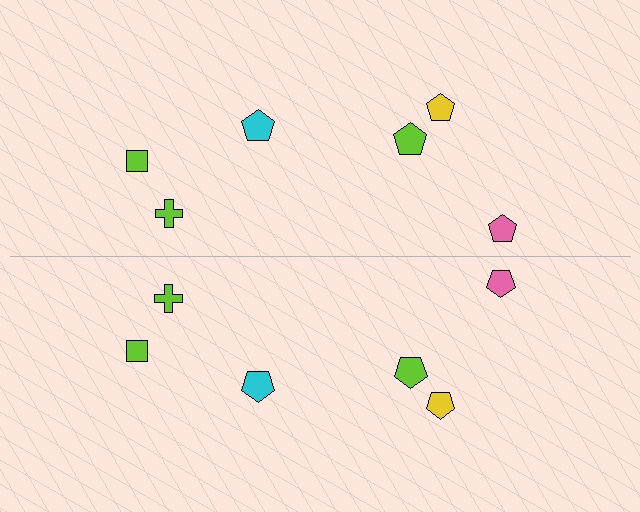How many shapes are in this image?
There are 12 shapes in this image.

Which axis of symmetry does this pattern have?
The pattern has a horizontal axis of symmetry running through the center of the image.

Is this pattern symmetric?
Yes, this pattern has bilateral (reflection) symmetry.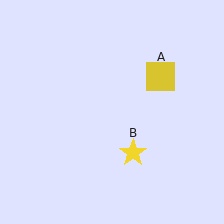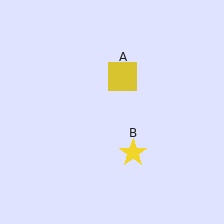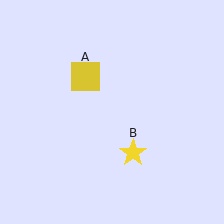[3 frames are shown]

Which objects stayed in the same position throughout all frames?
Yellow star (object B) remained stationary.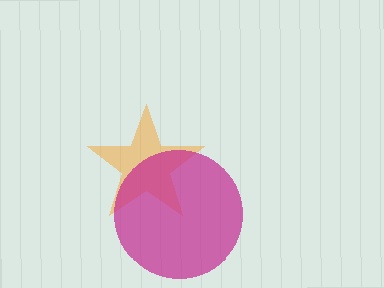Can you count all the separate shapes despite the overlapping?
Yes, there are 2 separate shapes.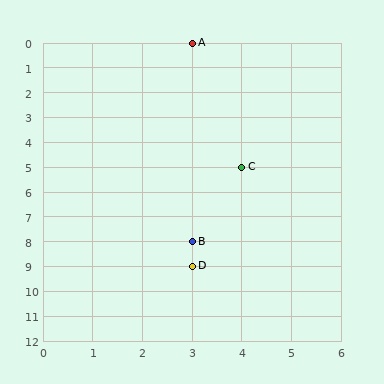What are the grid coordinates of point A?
Point A is at grid coordinates (3, 0).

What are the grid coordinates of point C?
Point C is at grid coordinates (4, 5).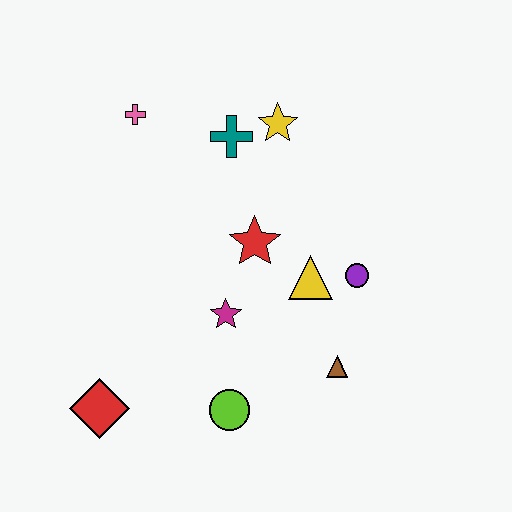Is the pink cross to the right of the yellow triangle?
No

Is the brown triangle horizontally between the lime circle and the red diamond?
No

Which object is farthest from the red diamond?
The yellow star is farthest from the red diamond.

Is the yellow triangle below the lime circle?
No